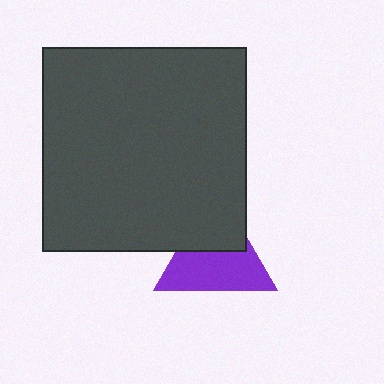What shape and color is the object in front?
The object in front is a dark gray square.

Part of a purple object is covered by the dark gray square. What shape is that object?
It is a triangle.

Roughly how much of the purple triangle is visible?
About half of it is visible (roughly 61%).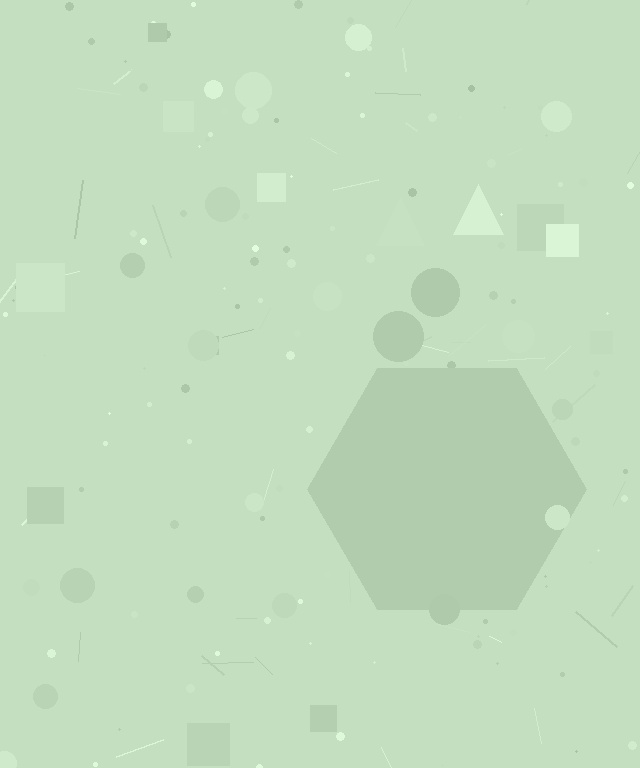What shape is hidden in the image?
A hexagon is hidden in the image.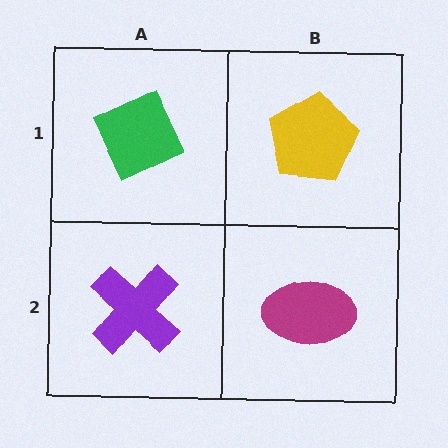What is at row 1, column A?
A green diamond.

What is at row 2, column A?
A purple cross.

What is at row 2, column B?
A magenta ellipse.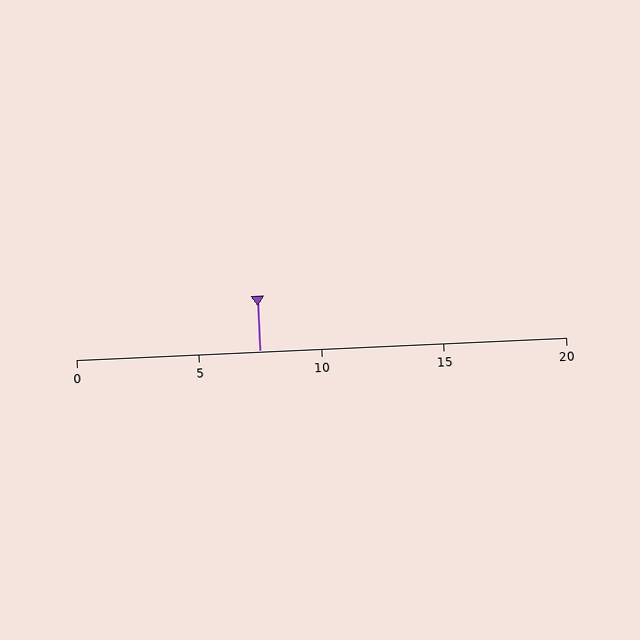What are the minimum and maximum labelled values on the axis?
The axis runs from 0 to 20.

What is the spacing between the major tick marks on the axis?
The major ticks are spaced 5 apart.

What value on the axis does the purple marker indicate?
The marker indicates approximately 7.5.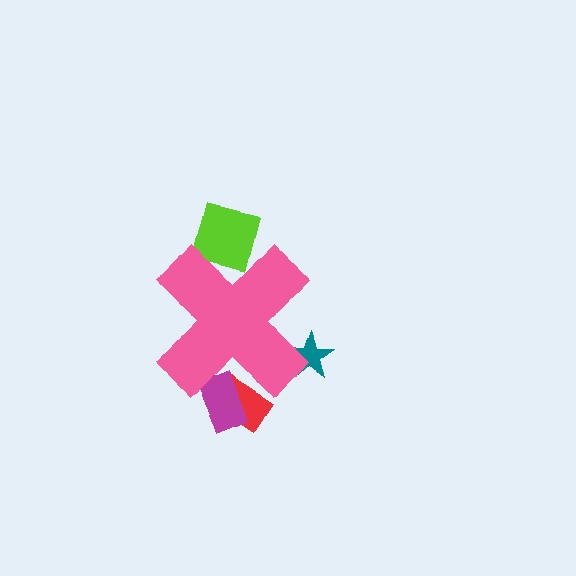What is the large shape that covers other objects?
A pink cross.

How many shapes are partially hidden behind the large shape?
4 shapes are partially hidden.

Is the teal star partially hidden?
Yes, the teal star is partially hidden behind the pink cross.